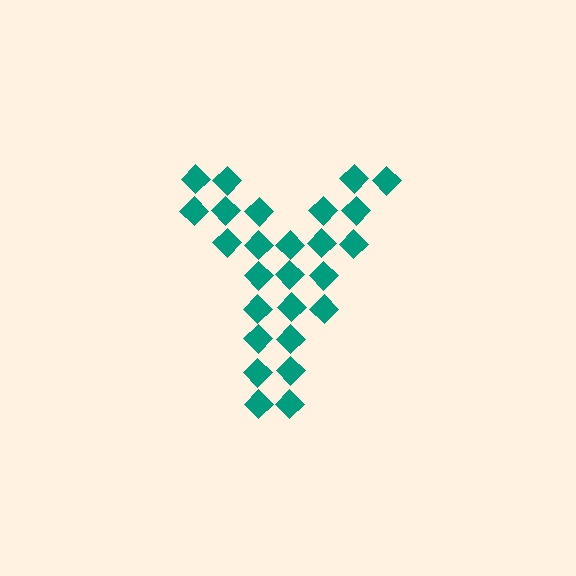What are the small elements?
The small elements are diamonds.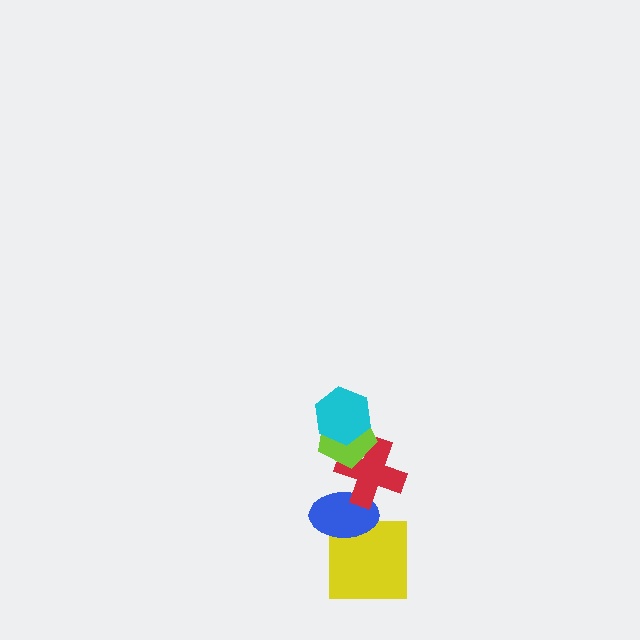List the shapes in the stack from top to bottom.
From top to bottom: the cyan hexagon, the lime pentagon, the red cross, the blue ellipse, the yellow square.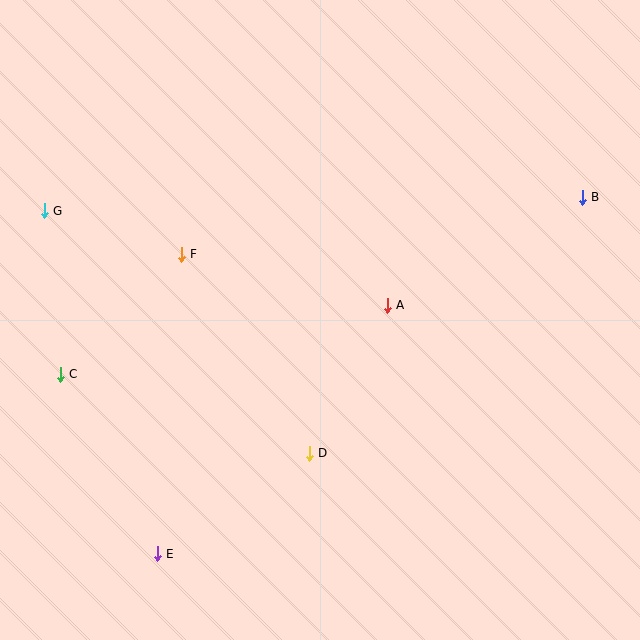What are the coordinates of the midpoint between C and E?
The midpoint between C and E is at (109, 464).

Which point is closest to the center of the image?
Point A at (387, 305) is closest to the center.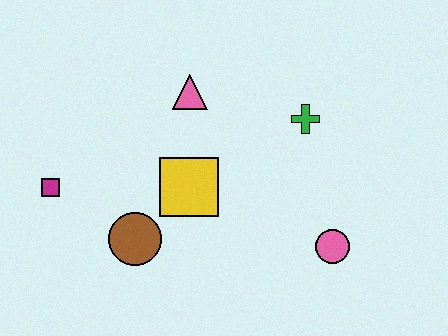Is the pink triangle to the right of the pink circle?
No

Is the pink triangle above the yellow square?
Yes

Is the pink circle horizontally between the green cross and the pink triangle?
No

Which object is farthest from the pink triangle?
The pink circle is farthest from the pink triangle.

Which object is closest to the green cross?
The pink triangle is closest to the green cross.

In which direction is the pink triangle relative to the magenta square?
The pink triangle is to the right of the magenta square.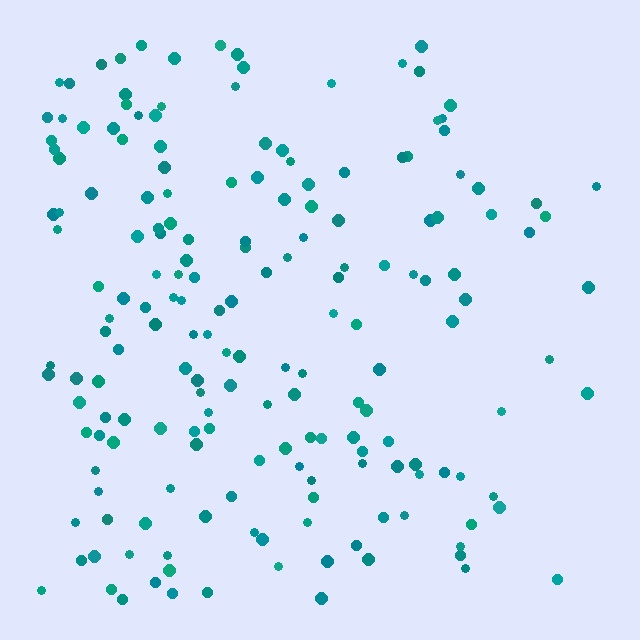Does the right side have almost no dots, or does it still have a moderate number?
Still a moderate number, just noticeably fewer than the left.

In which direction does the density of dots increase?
From right to left, with the left side densest.